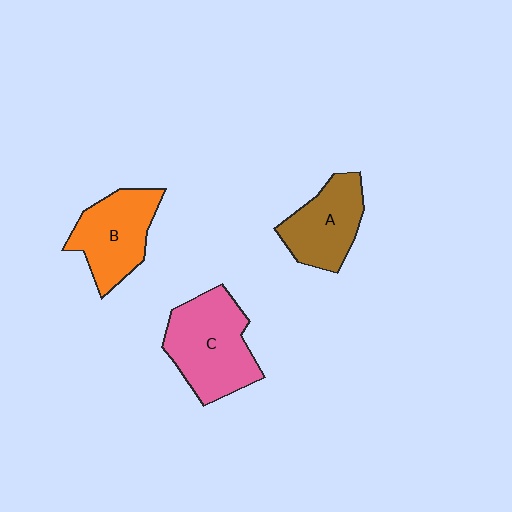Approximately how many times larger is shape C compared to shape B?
Approximately 1.2 times.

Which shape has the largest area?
Shape C (pink).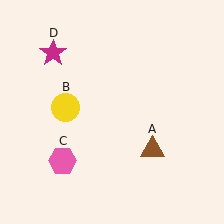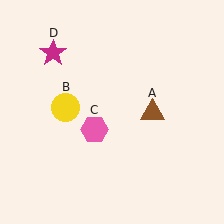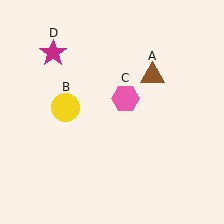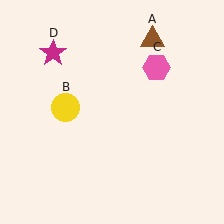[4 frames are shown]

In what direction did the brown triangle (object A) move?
The brown triangle (object A) moved up.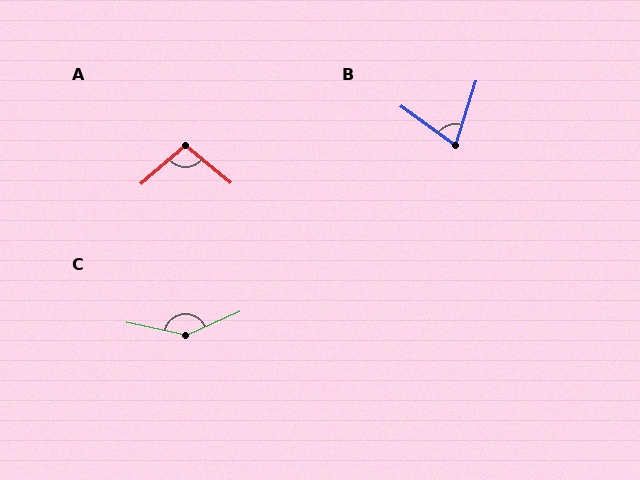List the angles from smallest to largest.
B (72°), A (100°), C (143°).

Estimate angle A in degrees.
Approximately 100 degrees.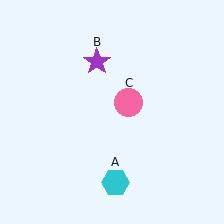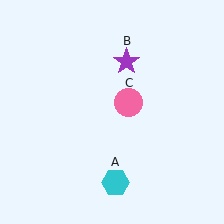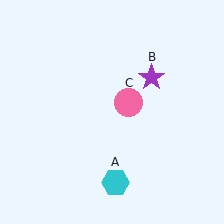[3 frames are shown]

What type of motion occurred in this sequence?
The purple star (object B) rotated clockwise around the center of the scene.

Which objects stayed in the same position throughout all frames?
Cyan hexagon (object A) and pink circle (object C) remained stationary.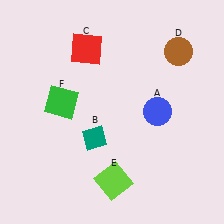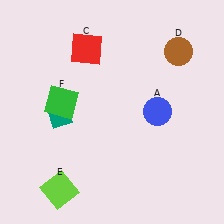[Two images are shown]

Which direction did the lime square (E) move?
The lime square (E) moved left.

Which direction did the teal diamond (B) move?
The teal diamond (B) moved left.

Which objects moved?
The objects that moved are: the teal diamond (B), the lime square (E).